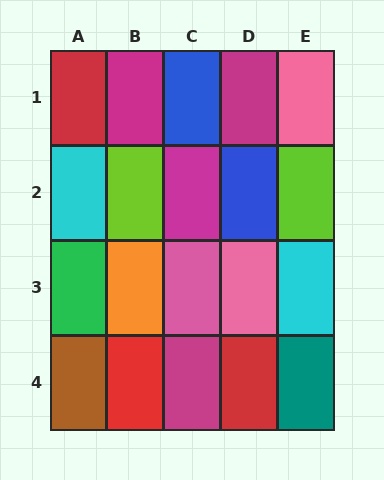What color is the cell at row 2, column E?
Lime.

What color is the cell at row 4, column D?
Red.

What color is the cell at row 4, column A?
Brown.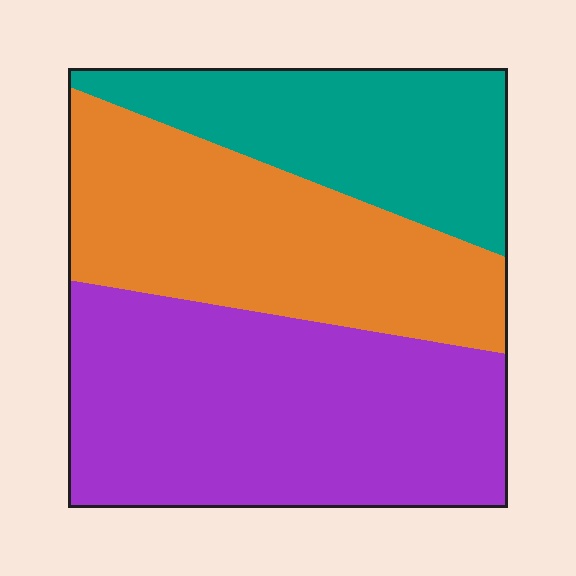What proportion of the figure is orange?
Orange takes up between a sixth and a third of the figure.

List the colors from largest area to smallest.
From largest to smallest: purple, orange, teal.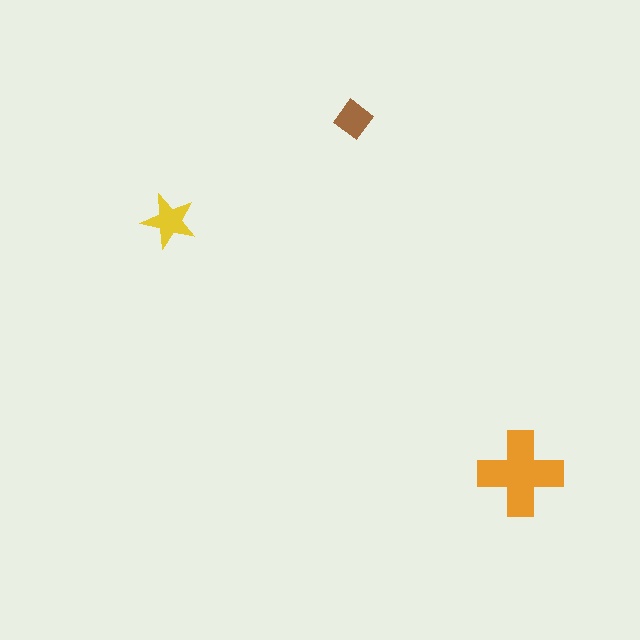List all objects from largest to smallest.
The orange cross, the yellow star, the brown diamond.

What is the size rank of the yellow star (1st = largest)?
2nd.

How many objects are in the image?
There are 3 objects in the image.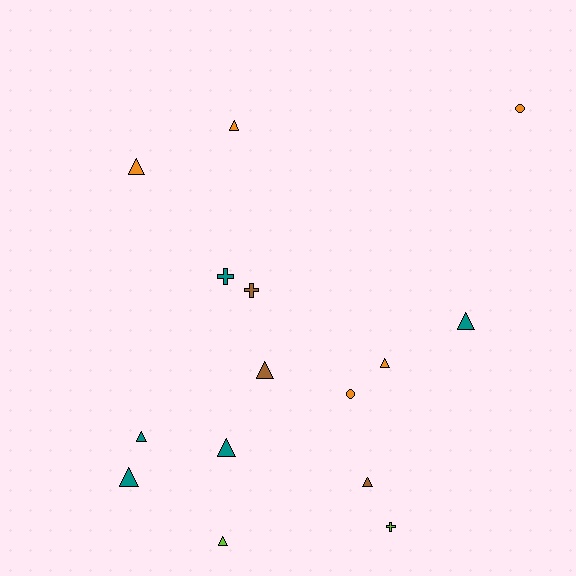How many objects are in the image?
There are 15 objects.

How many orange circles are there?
There are 2 orange circles.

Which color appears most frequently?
Orange, with 5 objects.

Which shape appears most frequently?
Triangle, with 10 objects.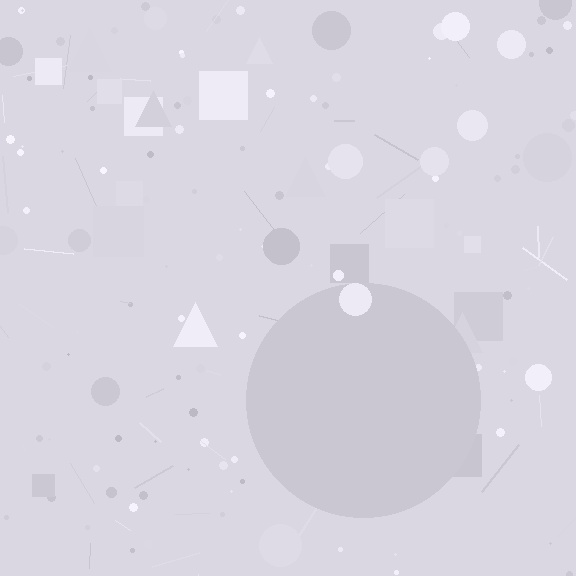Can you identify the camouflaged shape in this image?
The camouflaged shape is a circle.